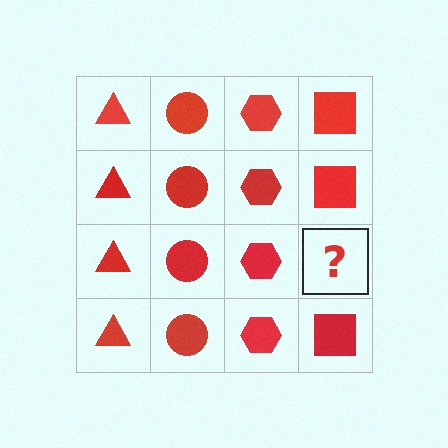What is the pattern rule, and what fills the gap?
The rule is that each column has a consistent shape. The gap should be filled with a red square.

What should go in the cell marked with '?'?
The missing cell should contain a red square.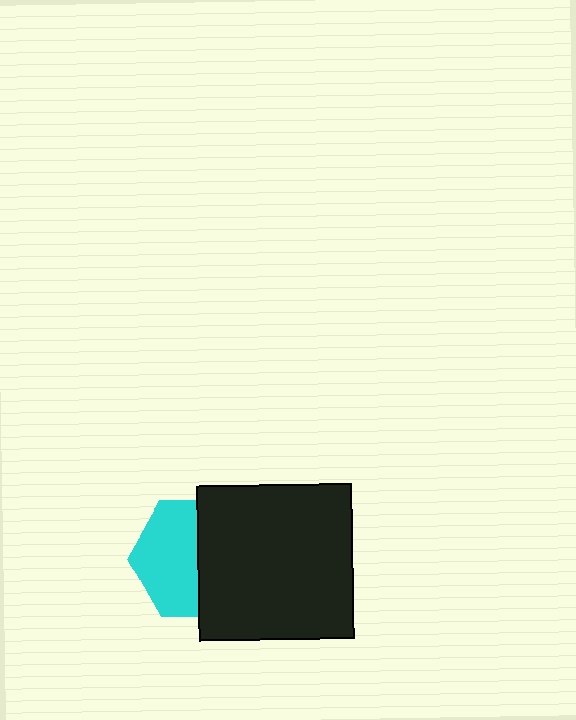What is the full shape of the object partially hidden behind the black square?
The partially hidden object is a cyan hexagon.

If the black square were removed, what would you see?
You would see the complete cyan hexagon.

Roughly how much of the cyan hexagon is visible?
About half of it is visible (roughly 52%).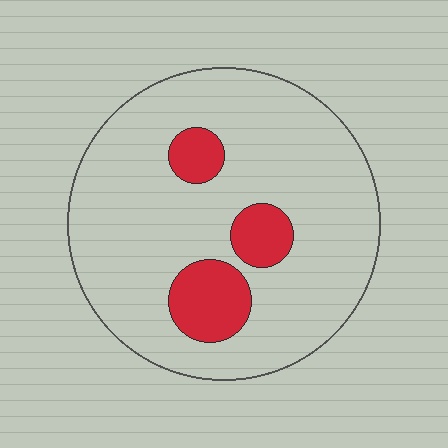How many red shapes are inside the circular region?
3.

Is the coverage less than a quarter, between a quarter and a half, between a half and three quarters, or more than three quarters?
Less than a quarter.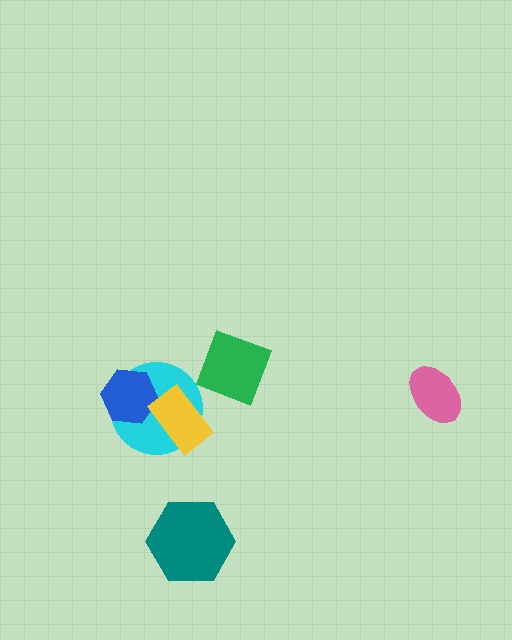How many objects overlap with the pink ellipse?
0 objects overlap with the pink ellipse.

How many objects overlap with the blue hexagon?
1 object overlaps with the blue hexagon.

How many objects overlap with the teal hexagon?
0 objects overlap with the teal hexagon.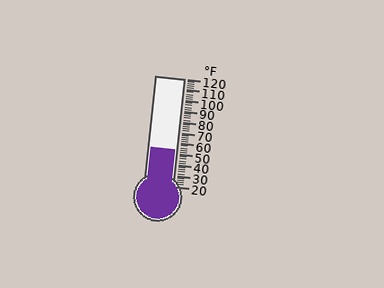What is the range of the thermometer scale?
The thermometer scale ranges from 20°F to 120°F.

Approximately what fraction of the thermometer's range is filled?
The thermometer is filled to approximately 35% of its range.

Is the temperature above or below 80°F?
The temperature is below 80°F.